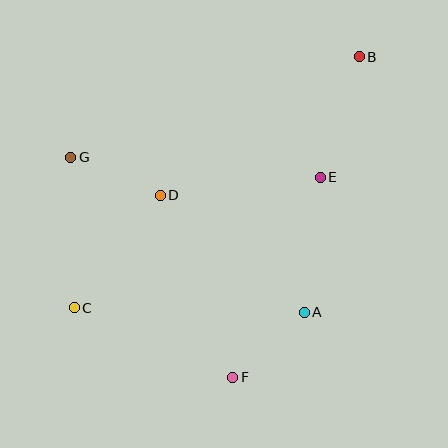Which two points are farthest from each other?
Points B and C are farthest from each other.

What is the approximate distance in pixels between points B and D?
The distance between B and D is approximately 242 pixels.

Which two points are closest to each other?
Points A and F are closest to each other.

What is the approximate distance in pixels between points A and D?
The distance between A and D is approximately 186 pixels.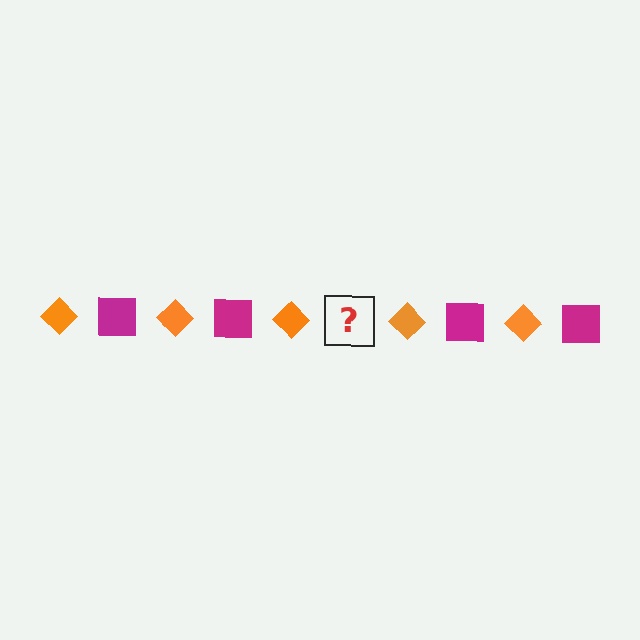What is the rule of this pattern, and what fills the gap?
The rule is that the pattern alternates between orange diamond and magenta square. The gap should be filled with a magenta square.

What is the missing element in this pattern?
The missing element is a magenta square.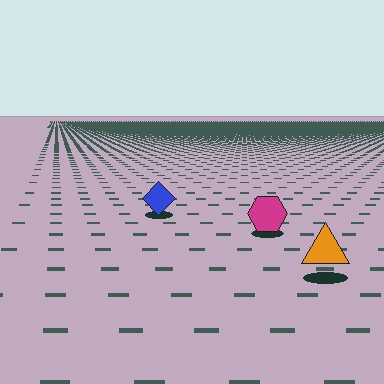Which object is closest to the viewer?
The orange triangle is closest. The texture marks near it are larger and more spread out.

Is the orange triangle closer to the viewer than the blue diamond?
Yes. The orange triangle is closer — you can tell from the texture gradient: the ground texture is coarser near it.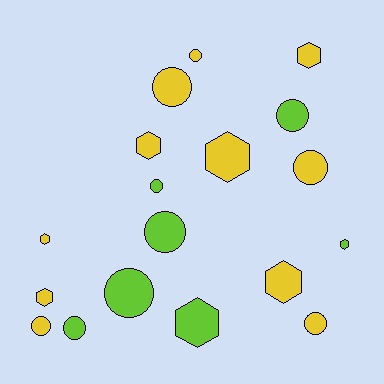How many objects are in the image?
There are 18 objects.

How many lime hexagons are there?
There are 2 lime hexagons.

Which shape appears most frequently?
Circle, with 10 objects.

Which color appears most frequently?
Yellow, with 11 objects.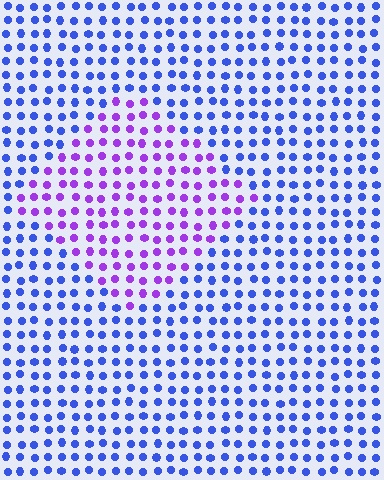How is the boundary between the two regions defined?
The boundary is defined purely by a slight shift in hue (about 48 degrees). Spacing, size, and orientation are identical on both sides.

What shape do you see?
I see a diamond.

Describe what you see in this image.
The image is filled with small blue elements in a uniform arrangement. A diamond-shaped region is visible where the elements are tinted to a slightly different hue, forming a subtle color boundary.